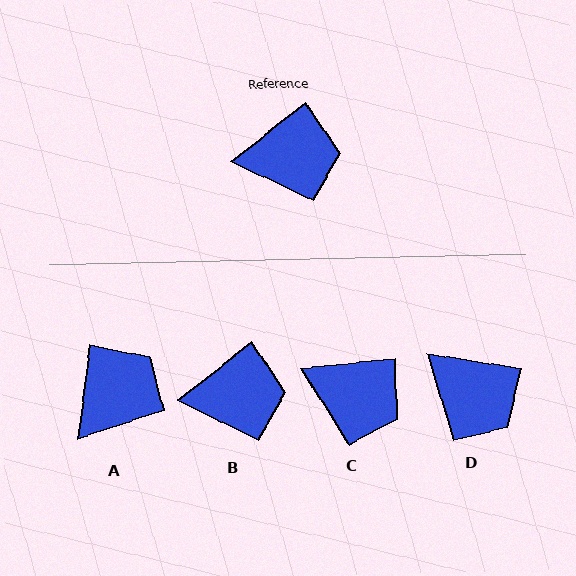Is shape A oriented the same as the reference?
No, it is off by about 44 degrees.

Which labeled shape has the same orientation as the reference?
B.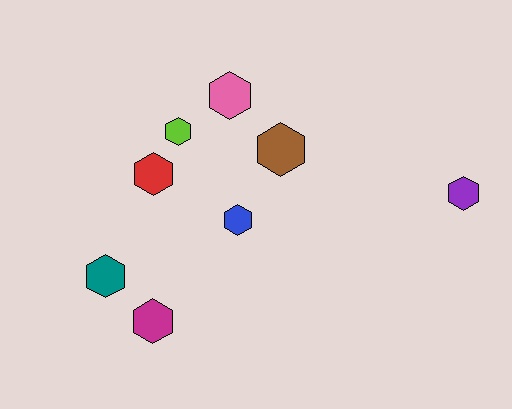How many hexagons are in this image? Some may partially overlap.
There are 8 hexagons.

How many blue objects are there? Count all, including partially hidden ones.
There is 1 blue object.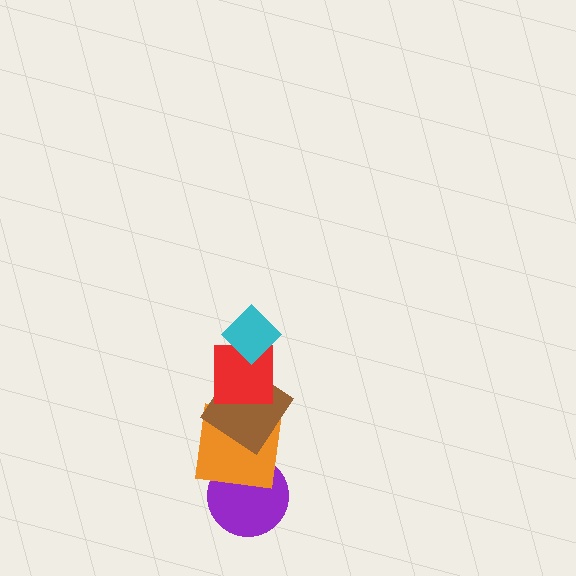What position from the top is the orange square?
The orange square is 4th from the top.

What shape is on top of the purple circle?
The orange square is on top of the purple circle.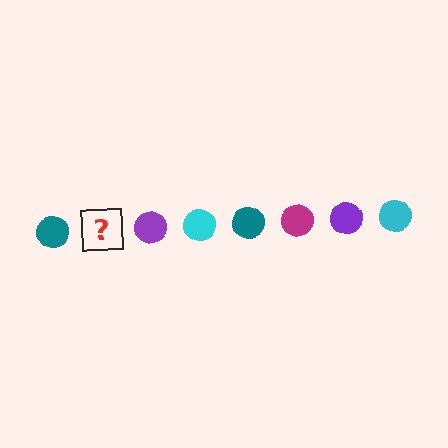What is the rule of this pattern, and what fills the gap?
The rule is that the pattern cycles through teal, magenta, purple, cyan circles. The gap should be filled with a magenta circle.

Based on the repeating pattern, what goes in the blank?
The blank should be a magenta circle.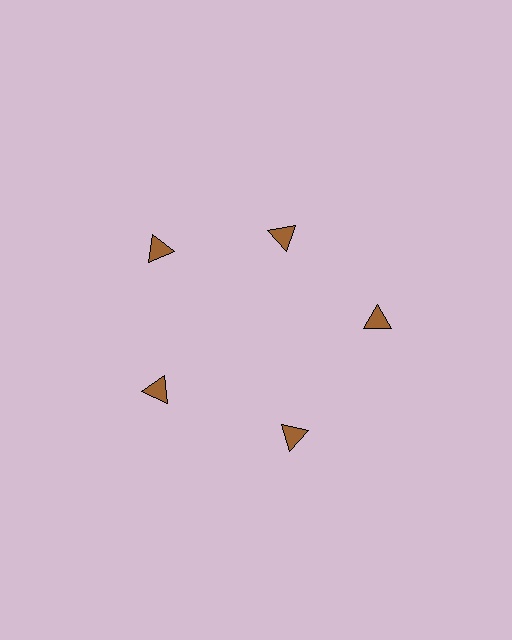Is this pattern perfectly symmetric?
No. The 5 brown triangles are arranged in a ring, but one element near the 1 o'clock position is pulled inward toward the center, breaking the 5-fold rotational symmetry.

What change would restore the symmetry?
The symmetry would be restored by moving it outward, back onto the ring so that all 5 triangles sit at equal angles and equal distance from the center.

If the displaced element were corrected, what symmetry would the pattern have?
It would have 5-fold rotational symmetry — the pattern would map onto itself every 72 degrees.